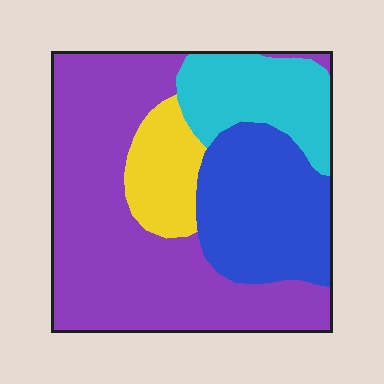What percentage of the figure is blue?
Blue takes up about one quarter (1/4) of the figure.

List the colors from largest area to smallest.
From largest to smallest: purple, blue, cyan, yellow.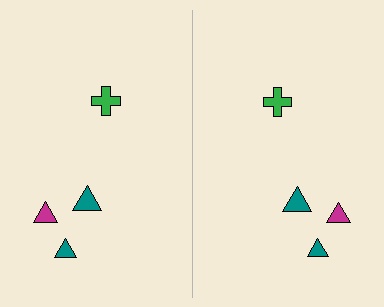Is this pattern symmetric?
Yes, this pattern has bilateral (reflection) symmetry.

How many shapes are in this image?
There are 8 shapes in this image.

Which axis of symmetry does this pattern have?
The pattern has a vertical axis of symmetry running through the center of the image.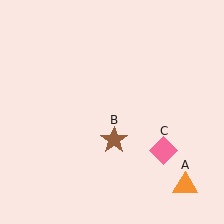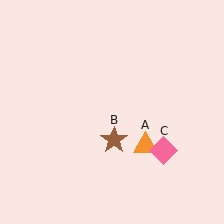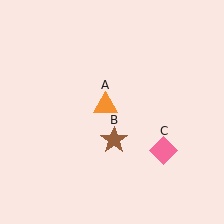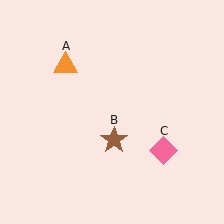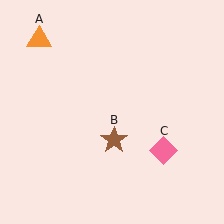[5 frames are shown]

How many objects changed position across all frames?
1 object changed position: orange triangle (object A).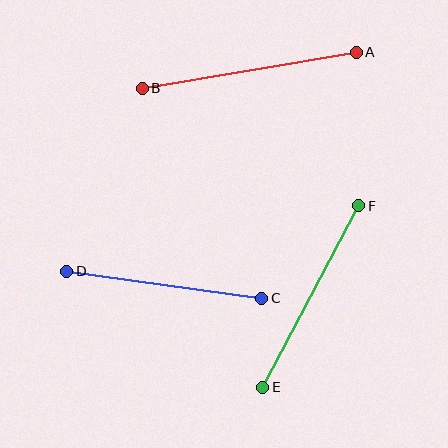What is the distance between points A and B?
The distance is approximately 217 pixels.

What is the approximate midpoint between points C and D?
The midpoint is at approximately (164, 285) pixels.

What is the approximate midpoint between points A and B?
The midpoint is at approximately (249, 70) pixels.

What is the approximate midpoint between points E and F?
The midpoint is at approximately (311, 296) pixels.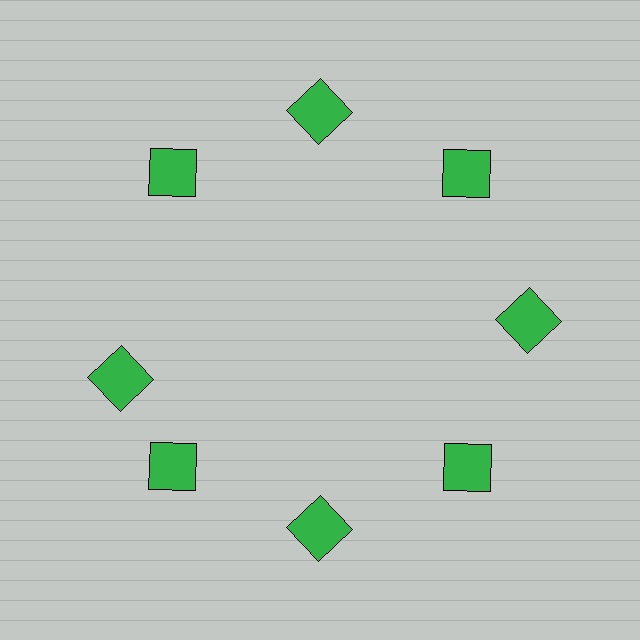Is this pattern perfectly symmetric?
No. The 8 green squares are arranged in a ring, but one element near the 9 o'clock position is rotated out of alignment along the ring, breaking the 8-fold rotational symmetry.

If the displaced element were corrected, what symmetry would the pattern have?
It would have 8-fold rotational symmetry — the pattern would map onto itself every 45 degrees.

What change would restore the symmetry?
The symmetry would be restored by rotating it back into even spacing with its neighbors so that all 8 squares sit at equal angles and equal distance from the center.